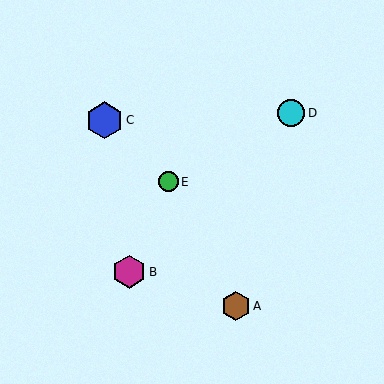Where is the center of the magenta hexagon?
The center of the magenta hexagon is at (129, 272).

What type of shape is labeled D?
Shape D is a cyan circle.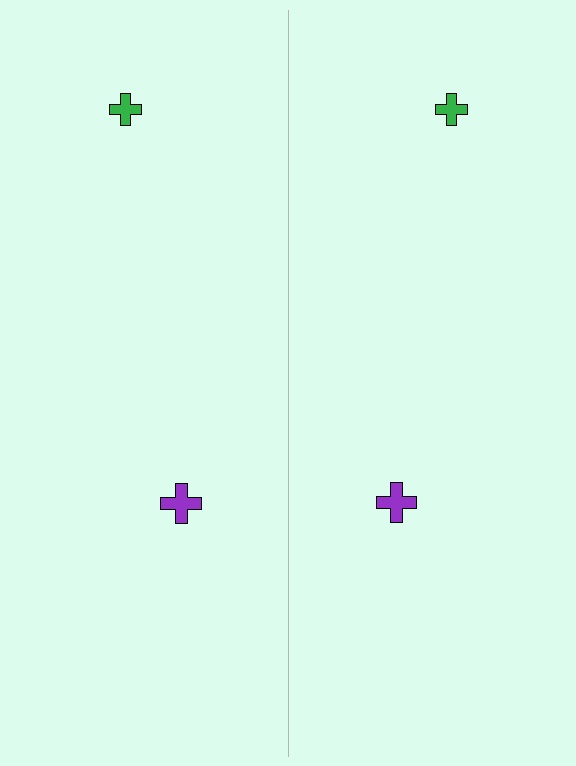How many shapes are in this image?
There are 4 shapes in this image.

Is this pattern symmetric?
Yes, this pattern has bilateral (reflection) symmetry.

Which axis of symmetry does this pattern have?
The pattern has a vertical axis of symmetry running through the center of the image.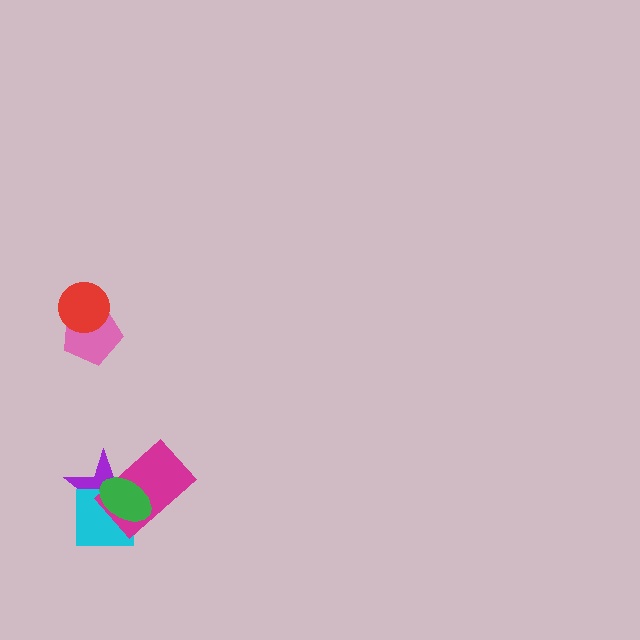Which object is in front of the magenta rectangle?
The green ellipse is in front of the magenta rectangle.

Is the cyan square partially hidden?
Yes, it is partially covered by another shape.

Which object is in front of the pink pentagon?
The red circle is in front of the pink pentagon.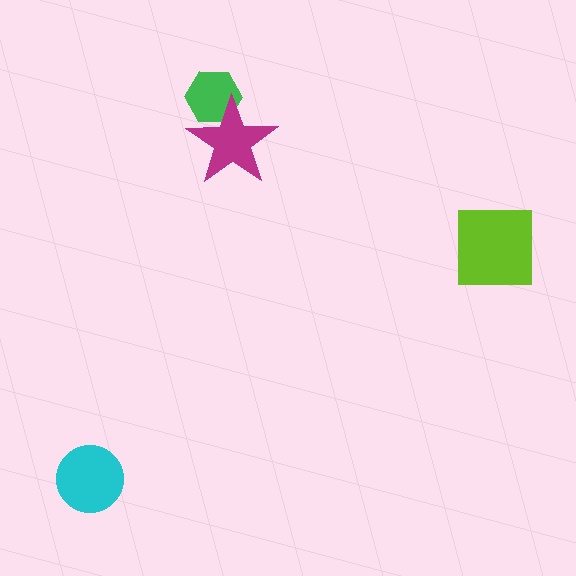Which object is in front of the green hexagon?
The magenta star is in front of the green hexagon.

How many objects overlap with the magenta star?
1 object overlaps with the magenta star.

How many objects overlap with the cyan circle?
0 objects overlap with the cyan circle.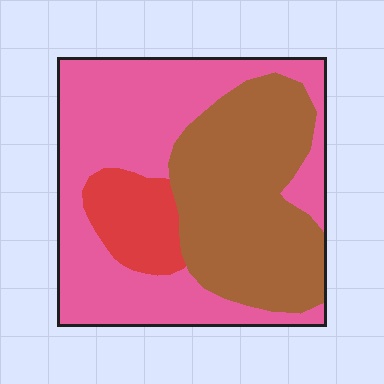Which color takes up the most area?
Pink, at roughly 50%.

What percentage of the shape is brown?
Brown takes up between a quarter and a half of the shape.